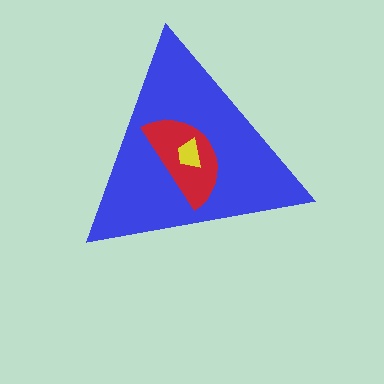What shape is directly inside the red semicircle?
The yellow trapezoid.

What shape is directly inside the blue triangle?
The red semicircle.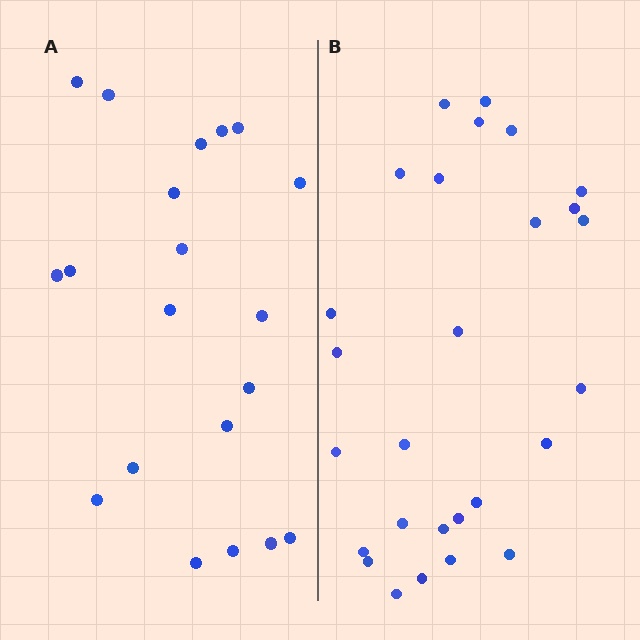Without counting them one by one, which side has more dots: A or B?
Region B (the right region) has more dots.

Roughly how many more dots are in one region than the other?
Region B has roughly 8 or so more dots than region A.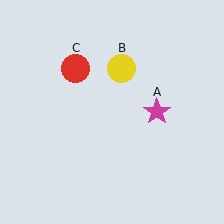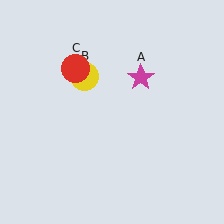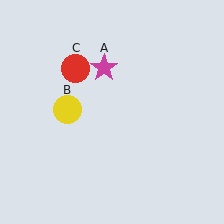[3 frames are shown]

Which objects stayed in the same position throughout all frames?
Red circle (object C) remained stationary.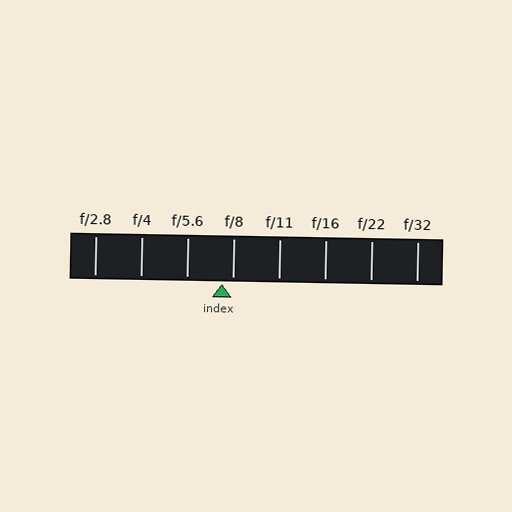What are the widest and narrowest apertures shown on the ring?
The widest aperture shown is f/2.8 and the narrowest is f/32.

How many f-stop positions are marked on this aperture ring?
There are 8 f-stop positions marked.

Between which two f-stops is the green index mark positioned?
The index mark is between f/5.6 and f/8.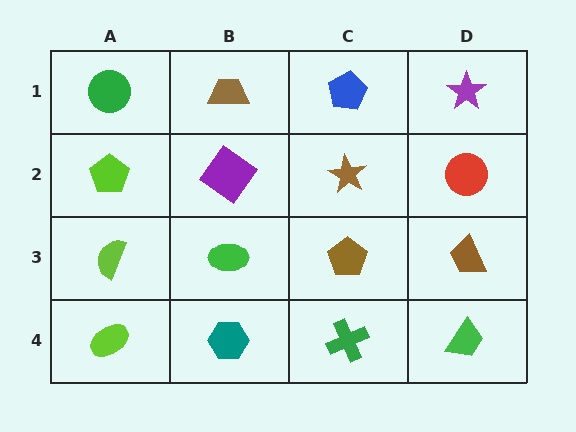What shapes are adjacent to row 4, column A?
A lime semicircle (row 3, column A), a teal hexagon (row 4, column B).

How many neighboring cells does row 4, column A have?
2.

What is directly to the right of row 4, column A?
A teal hexagon.